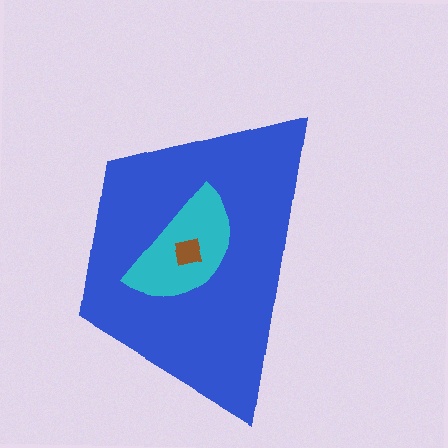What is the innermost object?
The brown square.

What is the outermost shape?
The blue trapezoid.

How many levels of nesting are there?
3.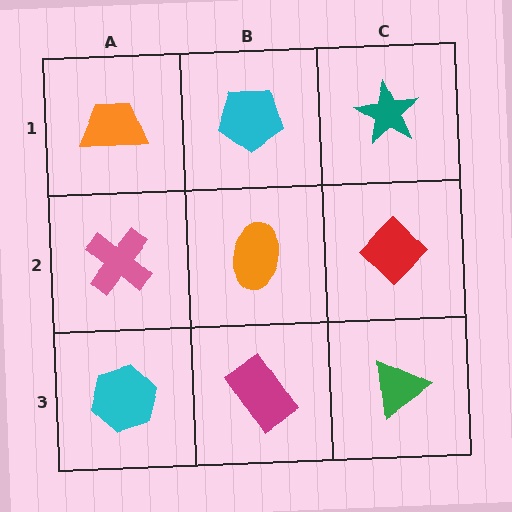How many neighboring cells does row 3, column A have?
2.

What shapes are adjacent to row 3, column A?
A pink cross (row 2, column A), a magenta rectangle (row 3, column B).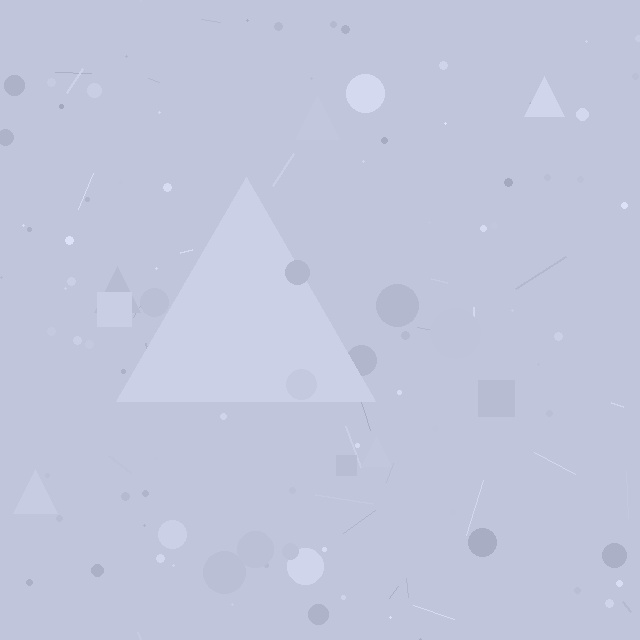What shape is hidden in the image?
A triangle is hidden in the image.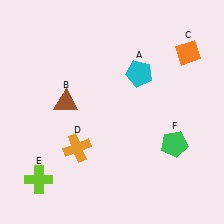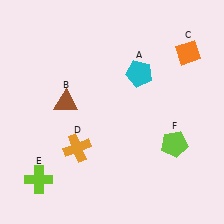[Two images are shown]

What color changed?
The pentagon (F) changed from green in Image 1 to lime in Image 2.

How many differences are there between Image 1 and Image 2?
There is 1 difference between the two images.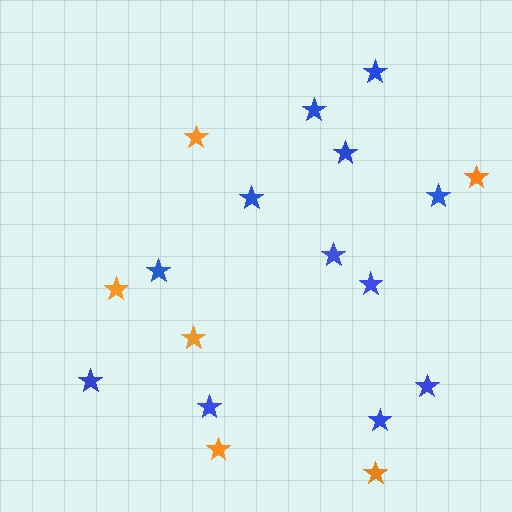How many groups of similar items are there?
There are 2 groups: one group of blue stars (12) and one group of orange stars (6).